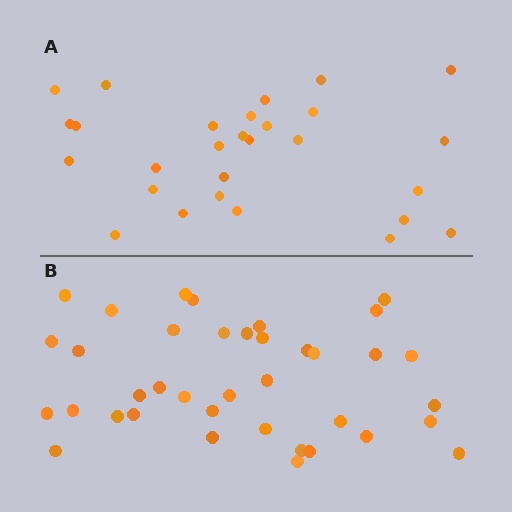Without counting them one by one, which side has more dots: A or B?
Region B (the bottom region) has more dots.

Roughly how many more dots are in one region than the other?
Region B has roughly 10 or so more dots than region A.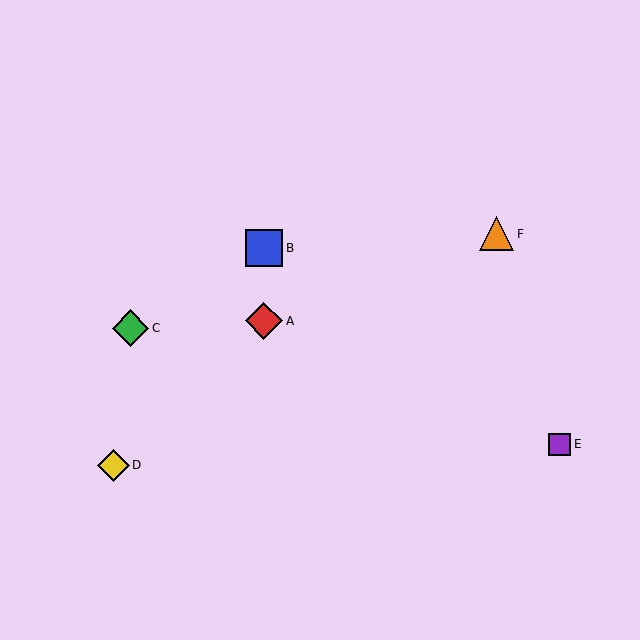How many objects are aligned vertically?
2 objects (A, B) are aligned vertically.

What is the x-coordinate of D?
Object D is at x≈113.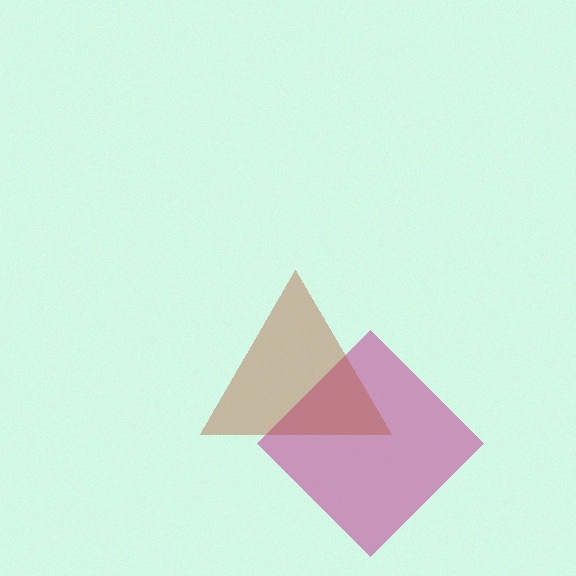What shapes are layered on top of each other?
The layered shapes are: a magenta diamond, a brown triangle.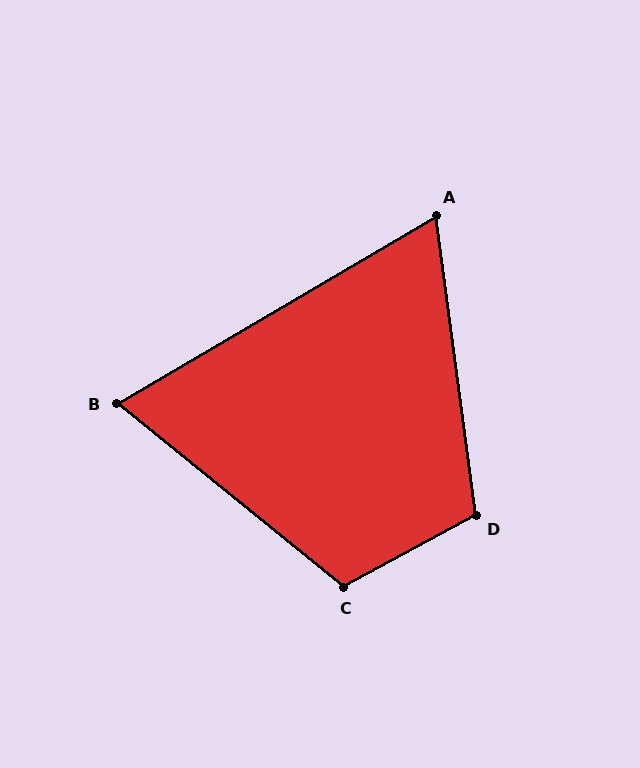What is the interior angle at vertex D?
Approximately 111 degrees (obtuse).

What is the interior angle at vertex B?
Approximately 69 degrees (acute).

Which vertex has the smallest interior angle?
A, at approximately 67 degrees.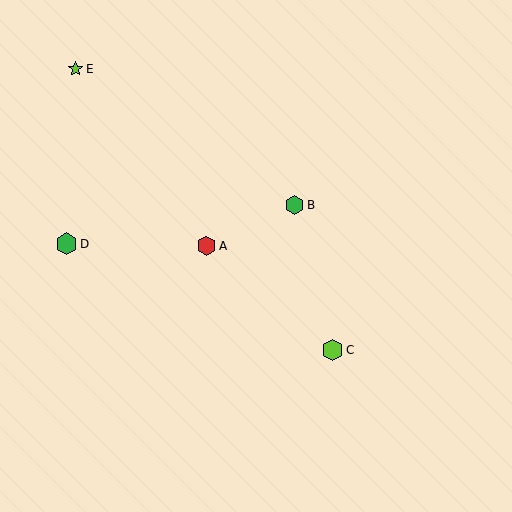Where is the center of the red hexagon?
The center of the red hexagon is at (206, 246).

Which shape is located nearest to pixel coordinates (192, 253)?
The red hexagon (labeled A) at (206, 246) is nearest to that location.